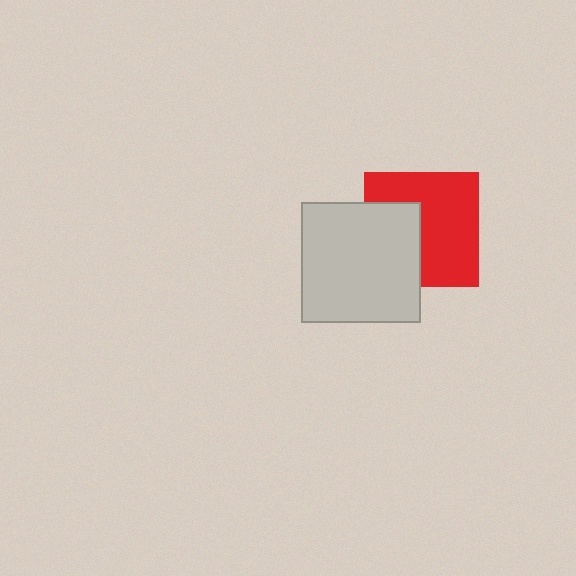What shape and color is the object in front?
The object in front is a light gray square.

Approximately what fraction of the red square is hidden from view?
Roughly 37% of the red square is hidden behind the light gray square.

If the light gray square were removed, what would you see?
You would see the complete red square.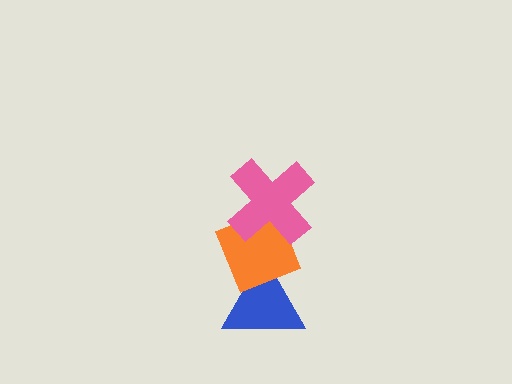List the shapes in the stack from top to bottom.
From top to bottom: the pink cross, the orange diamond, the blue triangle.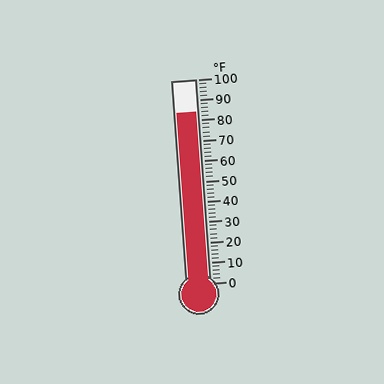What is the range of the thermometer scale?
The thermometer scale ranges from 0°F to 100°F.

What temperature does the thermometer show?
The thermometer shows approximately 84°F.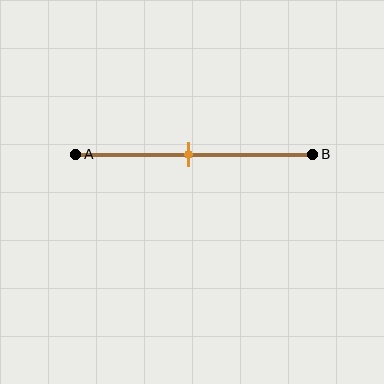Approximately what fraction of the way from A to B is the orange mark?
The orange mark is approximately 50% of the way from A to B.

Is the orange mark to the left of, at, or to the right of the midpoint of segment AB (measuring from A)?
The orange mark is approximately at the midpoint of segment AB.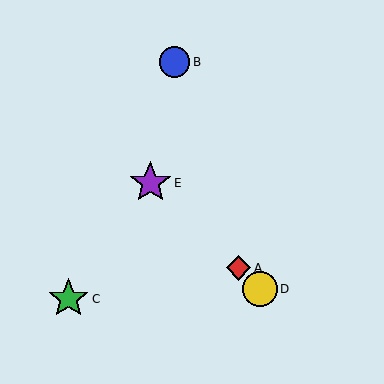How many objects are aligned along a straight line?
3 objects (A, D, E) are aligned along a straight line.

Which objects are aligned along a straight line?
Objects A, D, E are aligned along a straight line.